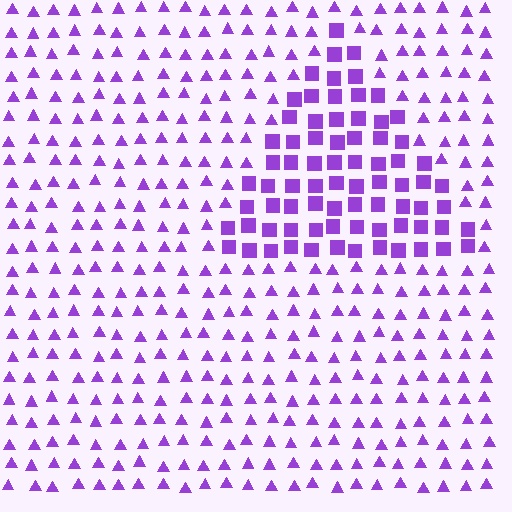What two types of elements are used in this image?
The image uses squares inside the triangle region and triangles outside it.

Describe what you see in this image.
The image is filled with small purple elements arranged in a uniform grid. A triangle-shaped region contains squares, while the surrounding area contains triangles. The boundary is defined purely by the change in element shape.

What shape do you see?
I see a triangle.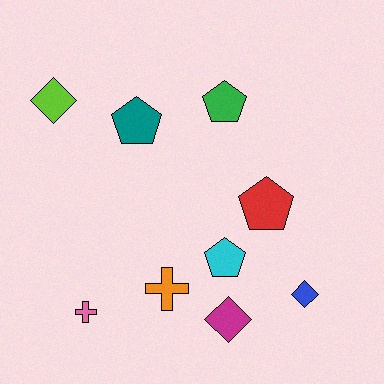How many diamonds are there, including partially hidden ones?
There are 3 diamonds.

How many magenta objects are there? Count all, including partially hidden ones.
There is 1 magenta object.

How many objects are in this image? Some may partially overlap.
There are 9 objects.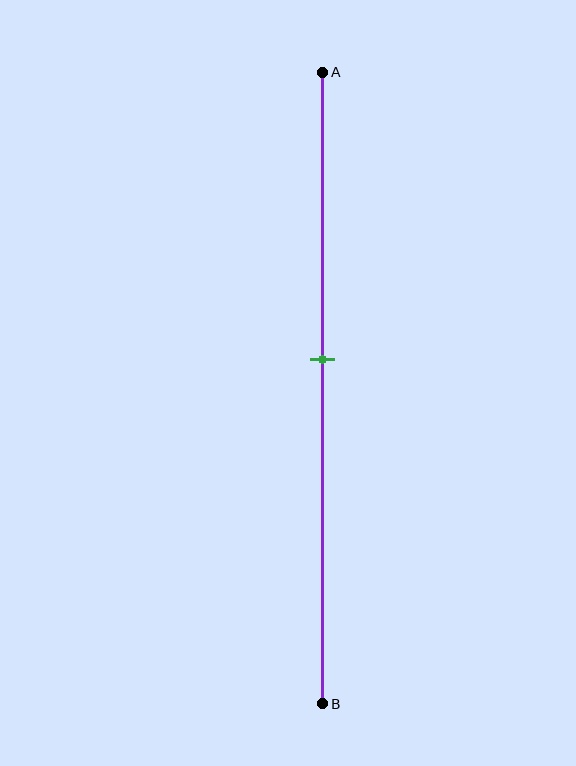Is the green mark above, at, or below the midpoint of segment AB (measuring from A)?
The green mark is above the midpoint of segment AB.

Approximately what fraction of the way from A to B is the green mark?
The green mark is approximately 45% of the way from A to B.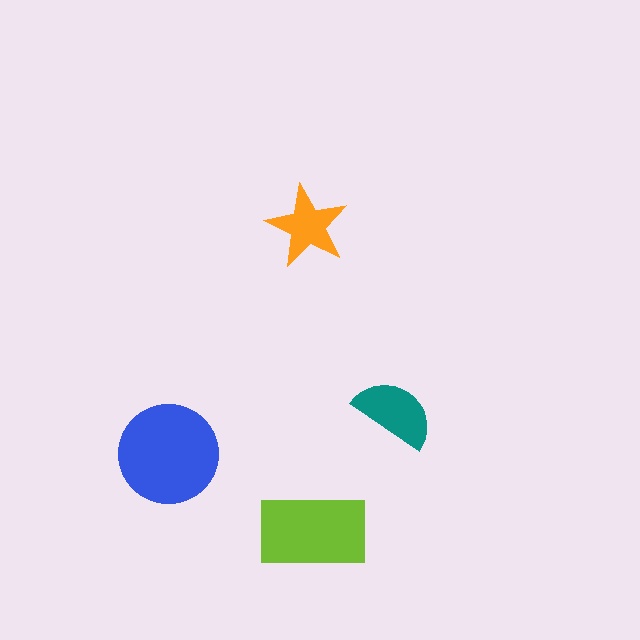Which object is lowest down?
The lime rectangle is bottommost.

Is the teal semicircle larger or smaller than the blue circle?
Smaller.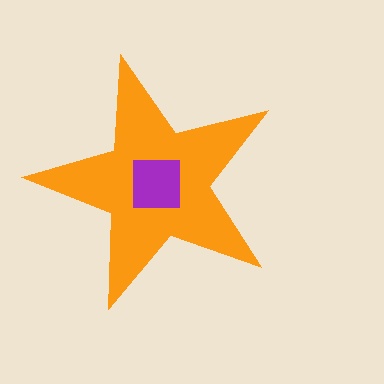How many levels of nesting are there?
2.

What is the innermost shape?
The purple square.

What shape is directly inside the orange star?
The purple square.